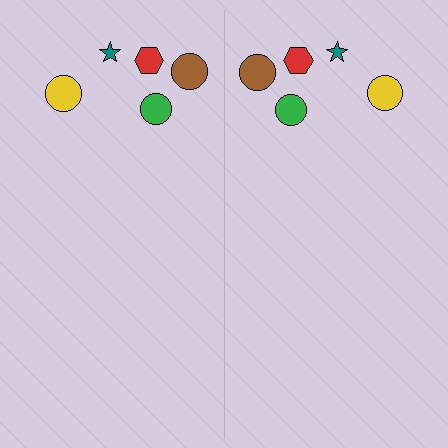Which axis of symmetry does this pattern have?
The pattern has a vertical axis of symmetry running through the center of the image.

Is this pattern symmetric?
Yes, this pattern has bilateral (reflection) symmetry.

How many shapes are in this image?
There are 10 shapes in this image.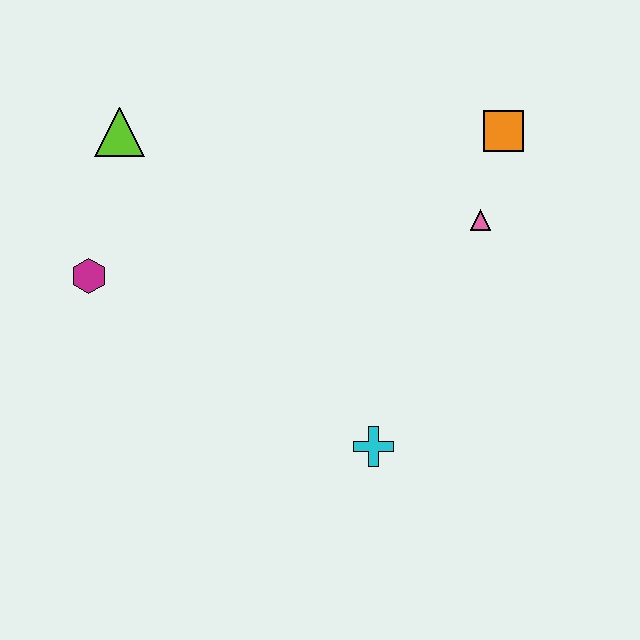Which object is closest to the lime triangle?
The magenta hexagon is closest to the lime triangle.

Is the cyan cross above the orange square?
No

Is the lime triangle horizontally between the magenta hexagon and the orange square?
Yes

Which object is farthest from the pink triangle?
The magenta hexagon is farthest from the pink triangle.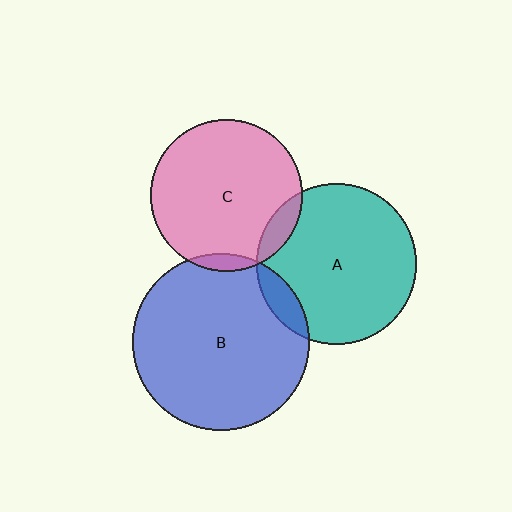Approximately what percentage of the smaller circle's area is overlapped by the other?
Approximately 5%.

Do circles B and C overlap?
Yes.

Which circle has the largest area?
Circle B (blue).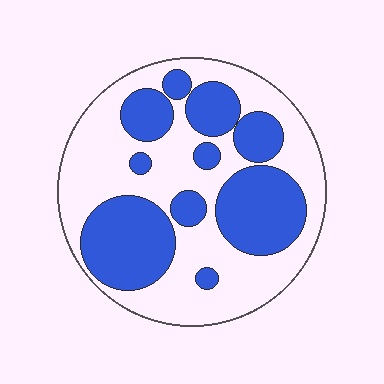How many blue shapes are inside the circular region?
10.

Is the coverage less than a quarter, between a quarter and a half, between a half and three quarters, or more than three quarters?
Between a quarter and a half.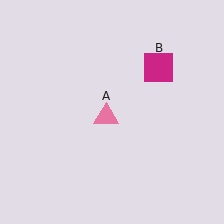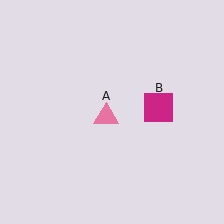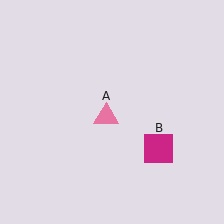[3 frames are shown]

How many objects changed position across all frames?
1 object changed position: magenta square (object B).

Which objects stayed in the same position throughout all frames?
Pink triangle (object A) remained stationary.